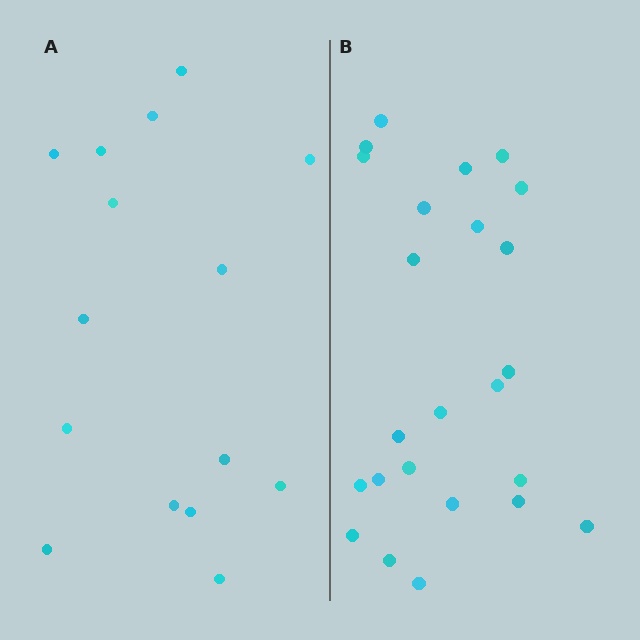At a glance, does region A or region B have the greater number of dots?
Region B (the right region) has more dots.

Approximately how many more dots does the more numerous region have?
Region B has roughly 8 or so more dots than region A.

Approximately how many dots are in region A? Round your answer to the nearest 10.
About 20 dots. (The exact count is 15, which rounds to 20.)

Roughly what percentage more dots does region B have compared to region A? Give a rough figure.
About 60% more.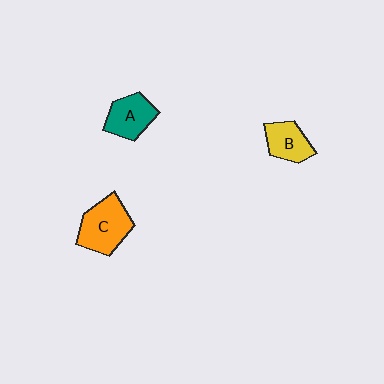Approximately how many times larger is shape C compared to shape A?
Approximately 1.3 times.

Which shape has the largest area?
Shape C (orange).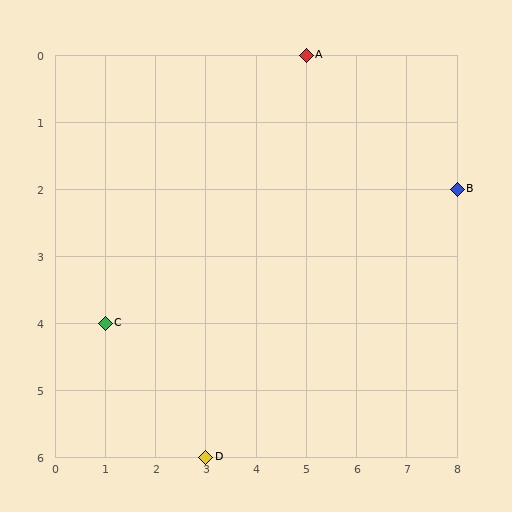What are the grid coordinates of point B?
Point B is at grid coordinates (8, 2).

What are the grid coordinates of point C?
Point C is at grid coordinates (1, 4).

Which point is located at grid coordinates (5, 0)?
Point A is at (5, 0).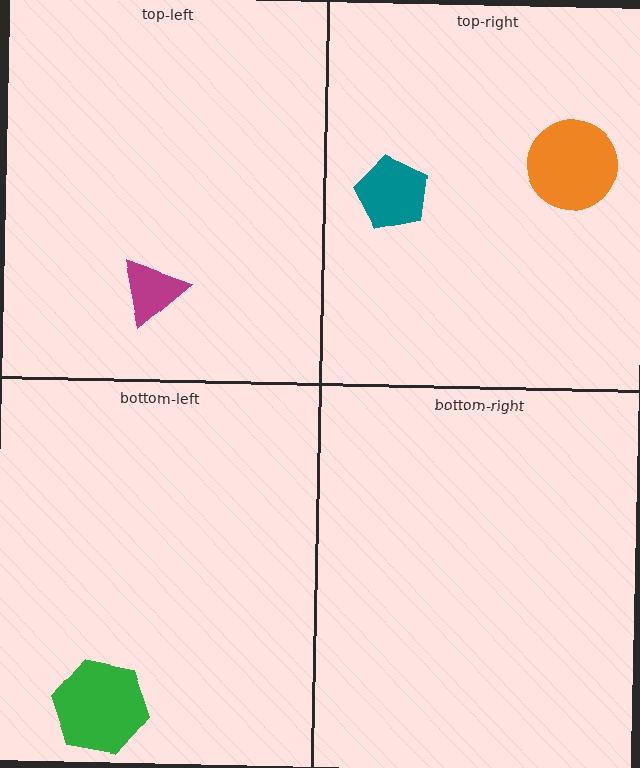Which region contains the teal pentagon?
The top-right region.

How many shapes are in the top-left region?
1.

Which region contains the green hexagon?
The bottom-left region.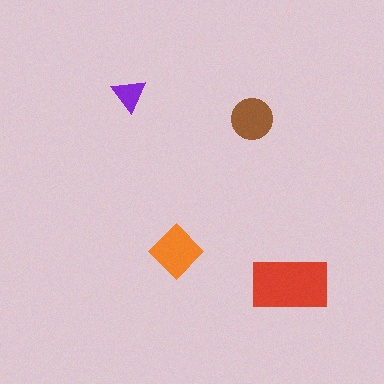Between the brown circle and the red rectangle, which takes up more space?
The red rectangle.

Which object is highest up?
The purple triangle is topmost.